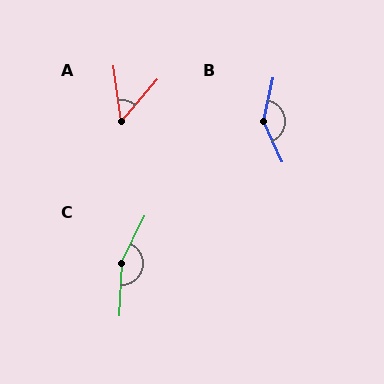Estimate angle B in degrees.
Approximately 143 degrees.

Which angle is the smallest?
A, at approximately 49 degrees.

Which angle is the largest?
C, at approximately 156 degrees.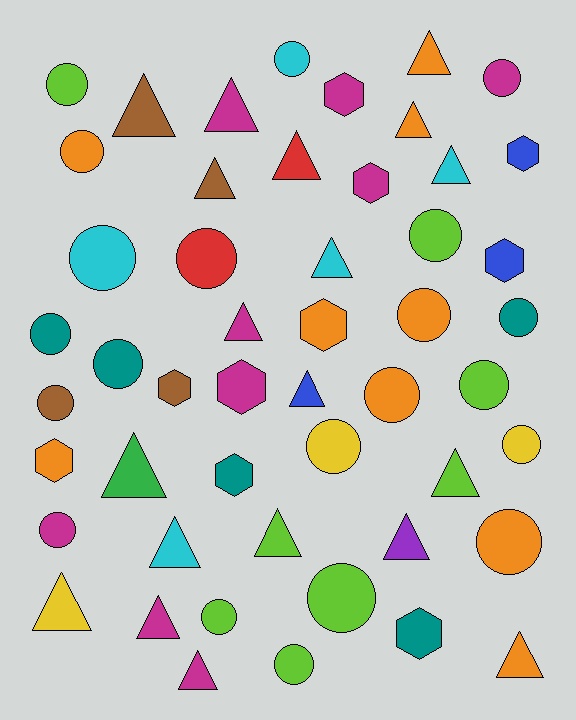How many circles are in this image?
There are 21 circles.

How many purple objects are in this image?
There is 1 purple object.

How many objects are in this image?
There are 50 objects.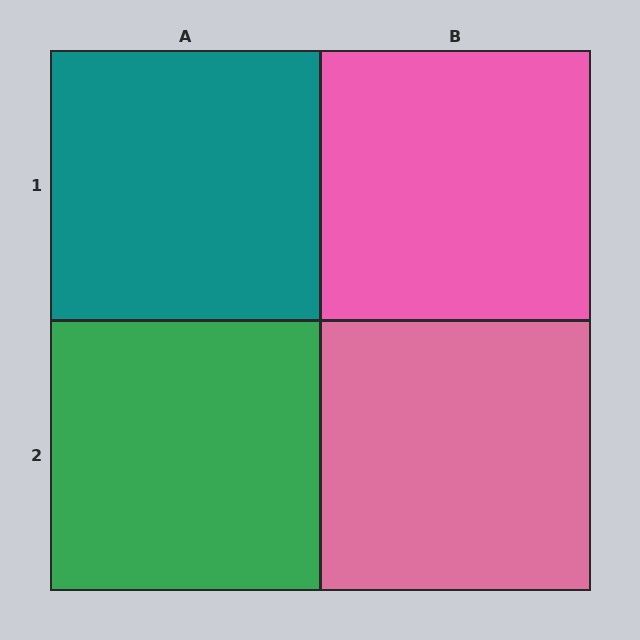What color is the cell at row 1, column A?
Teal.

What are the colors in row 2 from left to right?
Green, pink.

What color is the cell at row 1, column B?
Pink.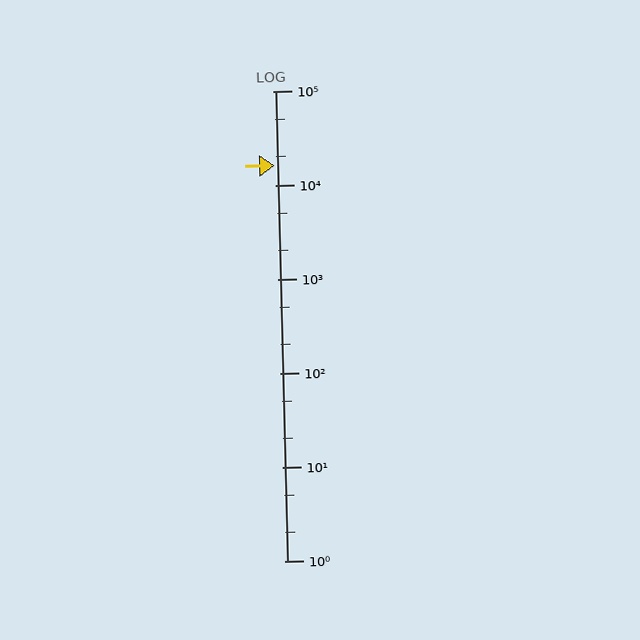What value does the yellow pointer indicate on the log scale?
The pointer indicates approximately 16000.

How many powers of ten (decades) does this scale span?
The scale spans 5 decades, from 1 to 100000.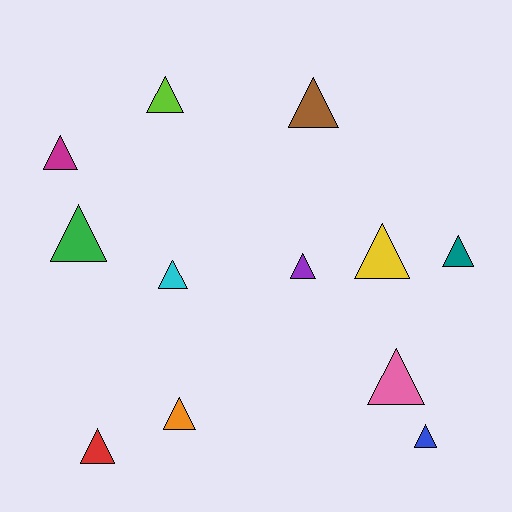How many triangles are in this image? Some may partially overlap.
There are 12 triangles.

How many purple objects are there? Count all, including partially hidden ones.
There is 1 purple object.